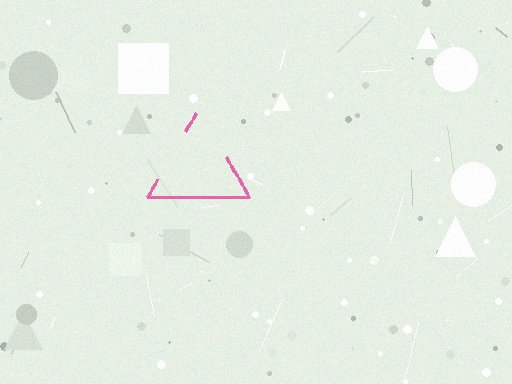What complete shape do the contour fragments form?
The contour fragments form a triangle.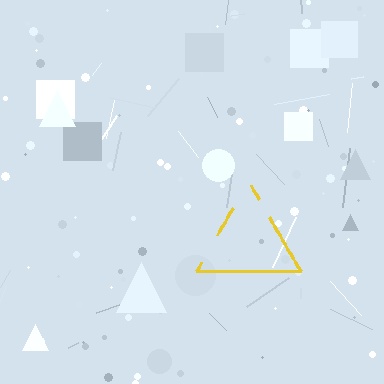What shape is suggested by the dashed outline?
The dashed outline suggests a triangle.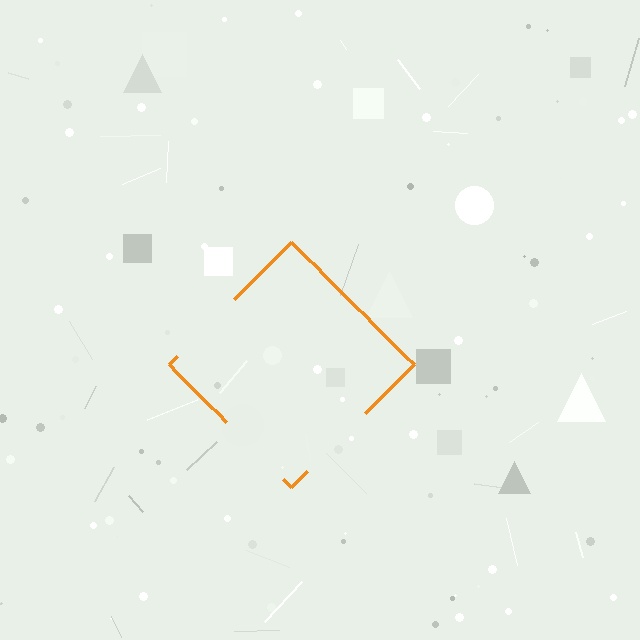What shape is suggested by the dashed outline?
The dashed outline suggests a diamond.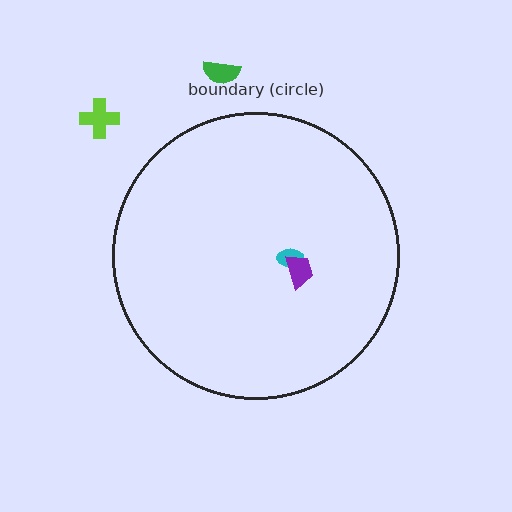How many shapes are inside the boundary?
2 inside, 2 outside.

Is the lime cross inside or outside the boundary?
Outside.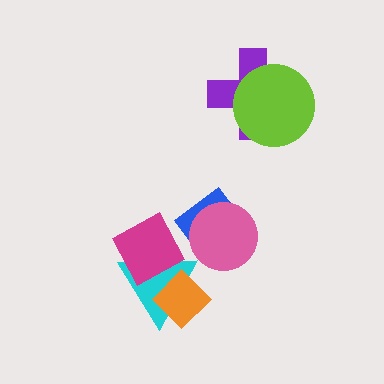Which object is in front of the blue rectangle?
The pink circle is in front of the blue rectangle.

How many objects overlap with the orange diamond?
2 objects overlap with the orange diamond.